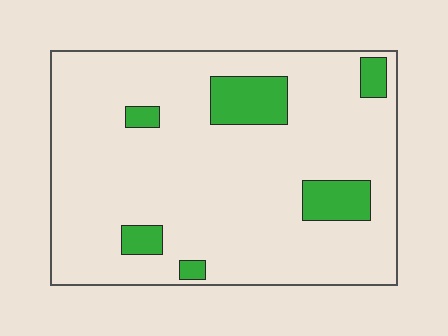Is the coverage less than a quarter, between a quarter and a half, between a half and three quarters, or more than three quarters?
Less than a quarter.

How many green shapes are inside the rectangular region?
6.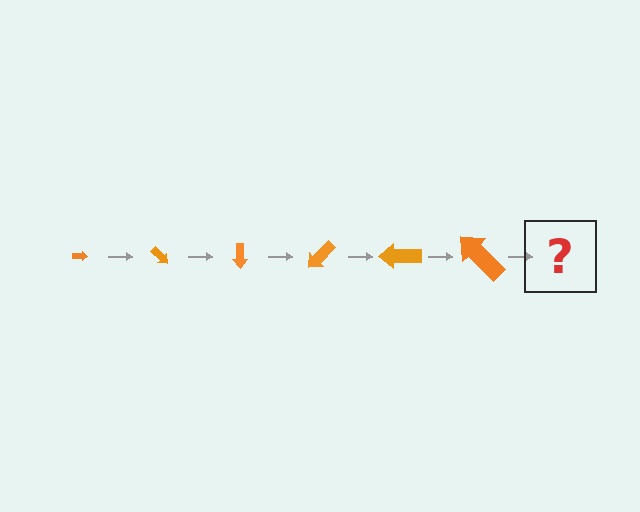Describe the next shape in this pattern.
It should be an arrow, larger than the previous one and rotated 270 degrees from the start.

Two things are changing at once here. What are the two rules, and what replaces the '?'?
The two rules are that the arrow grows larger each step and it rotates 45 degrees each step. The '?' should be an arrow, larger than the previous one and rotated 270 degrees from the start.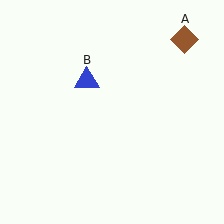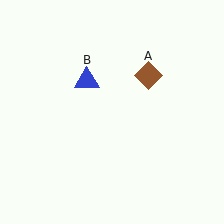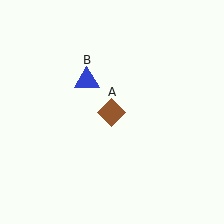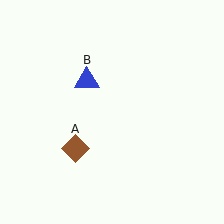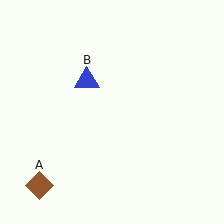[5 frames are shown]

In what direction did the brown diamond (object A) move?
The brown diamond (object A) moved down and to the left.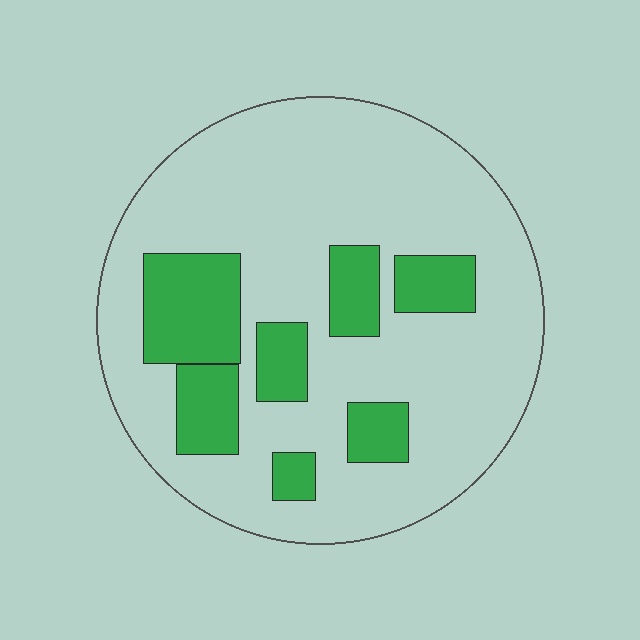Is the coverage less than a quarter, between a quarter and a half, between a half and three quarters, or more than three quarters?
Less than a quarter.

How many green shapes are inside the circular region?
7.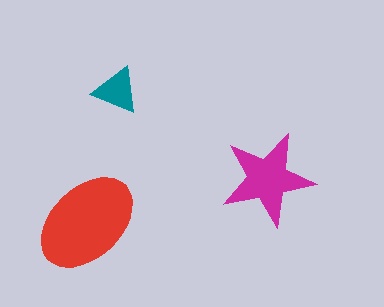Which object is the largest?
The red ellipse.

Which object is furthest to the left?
The red ellipse is leftmost.